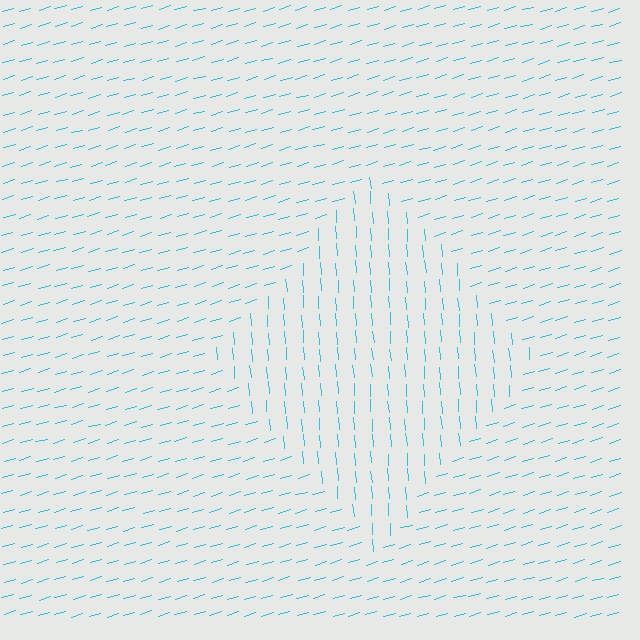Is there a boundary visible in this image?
Yes, there is a texture boundary formed by a change in line orientation.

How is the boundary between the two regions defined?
The boundary is defined purely by a change in line orientation (approximately 78 degrees difference). All lines are the same color and thickness.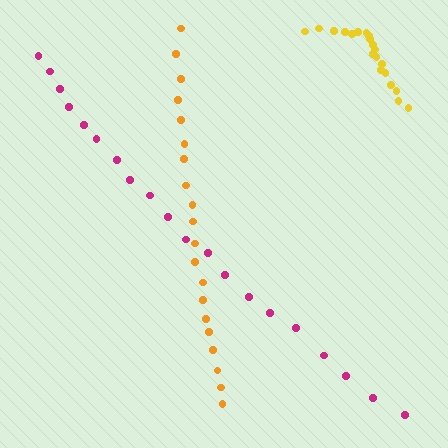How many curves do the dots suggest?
There are 3 distinct paths.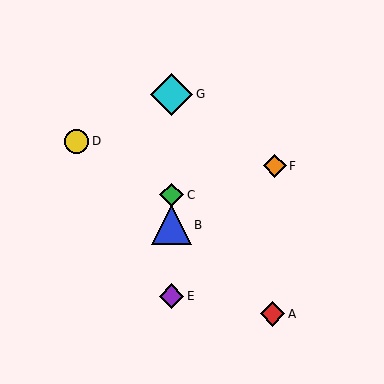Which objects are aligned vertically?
Objects B, C, E, G are aligned vertically.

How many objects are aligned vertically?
4 objects (B, C, E, G) are aligned vertically.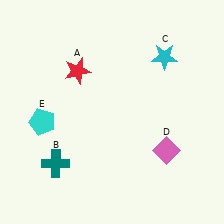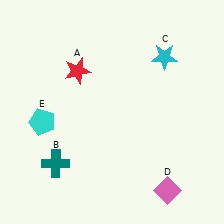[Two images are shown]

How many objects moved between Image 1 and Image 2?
1 object moved between the two images.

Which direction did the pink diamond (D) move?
The pink diamond (D) moved down.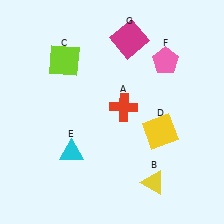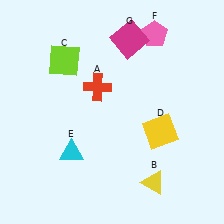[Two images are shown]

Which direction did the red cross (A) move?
The red cross (A) moved left.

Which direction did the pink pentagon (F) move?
The pink pentagon (F) moved up.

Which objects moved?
The objects that moved are: the red cross (A), the pink pentagon (F).